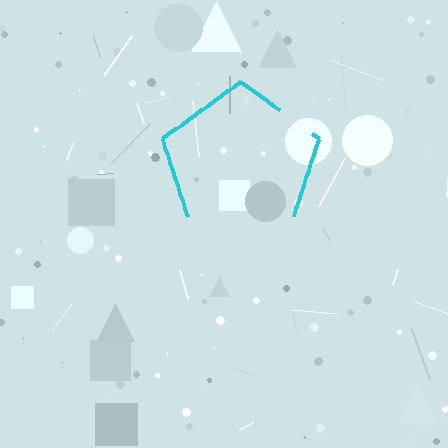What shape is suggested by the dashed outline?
The dashed outline suggests a pentagon.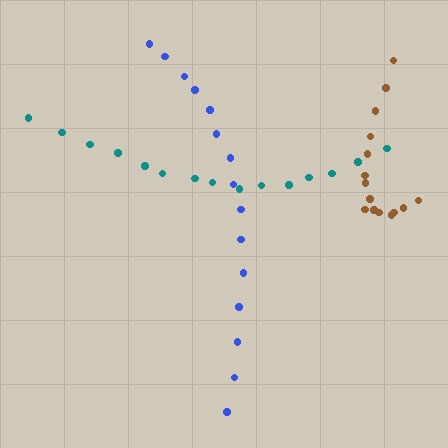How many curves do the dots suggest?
There are 3 distinct paths.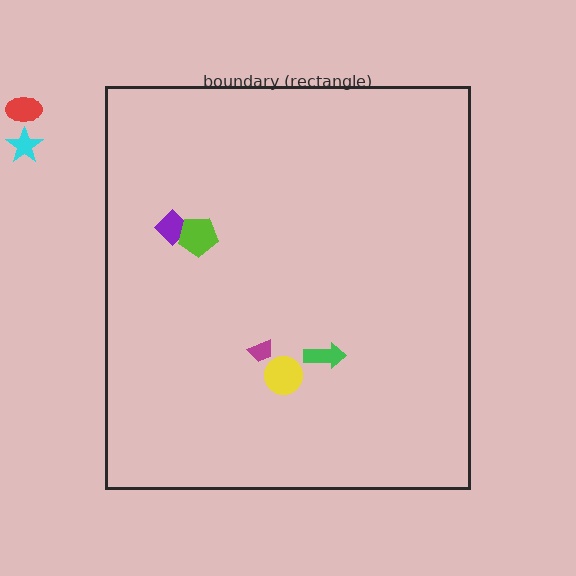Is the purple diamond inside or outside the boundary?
Inside.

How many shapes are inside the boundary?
5 inside, 2 outside.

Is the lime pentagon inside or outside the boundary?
Inside.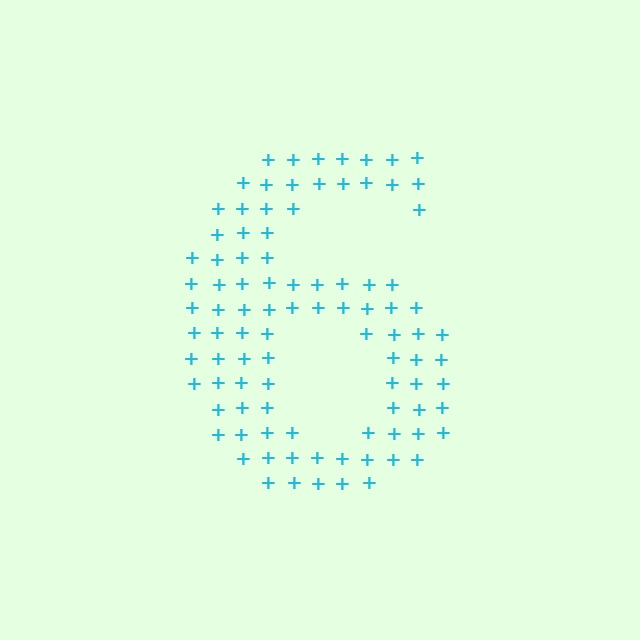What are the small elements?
The small elements are plus signs.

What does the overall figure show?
The overall figure shows the digit 6.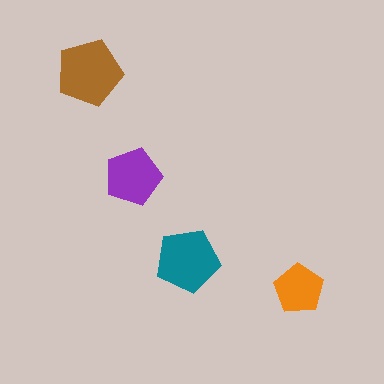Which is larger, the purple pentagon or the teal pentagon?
The teal one.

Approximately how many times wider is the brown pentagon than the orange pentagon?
About 1.5 times wider.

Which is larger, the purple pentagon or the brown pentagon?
The brown one.